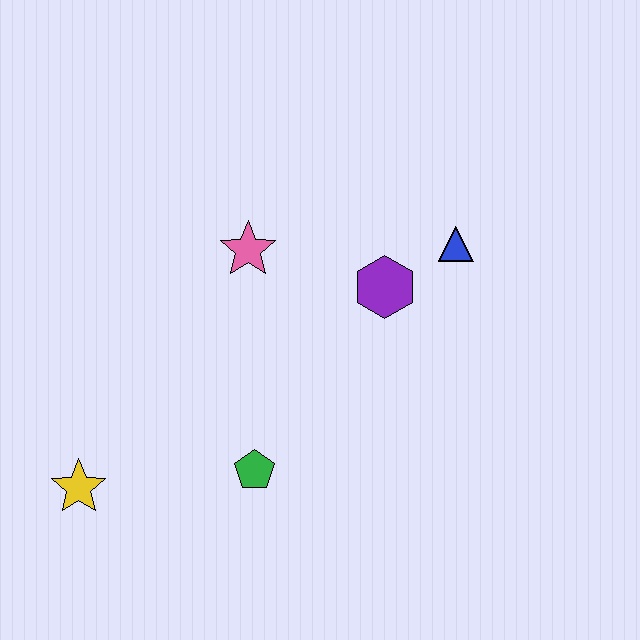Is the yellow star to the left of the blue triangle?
Yes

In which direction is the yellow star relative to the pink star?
The yellow star is below the pink star.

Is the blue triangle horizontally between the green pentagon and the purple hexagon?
No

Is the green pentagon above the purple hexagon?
No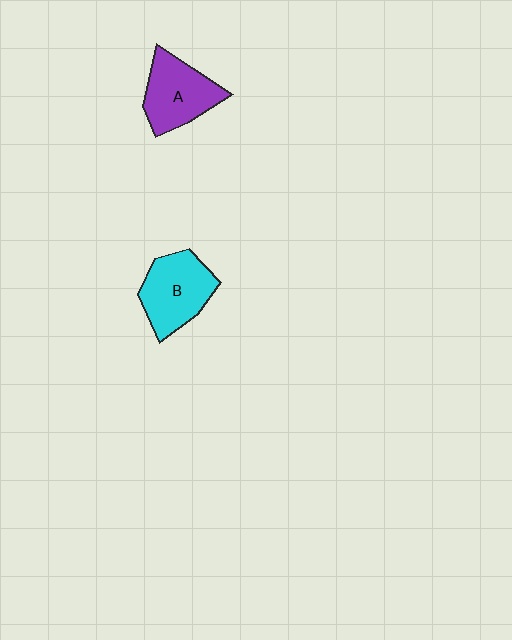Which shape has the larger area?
Shape B (cyan).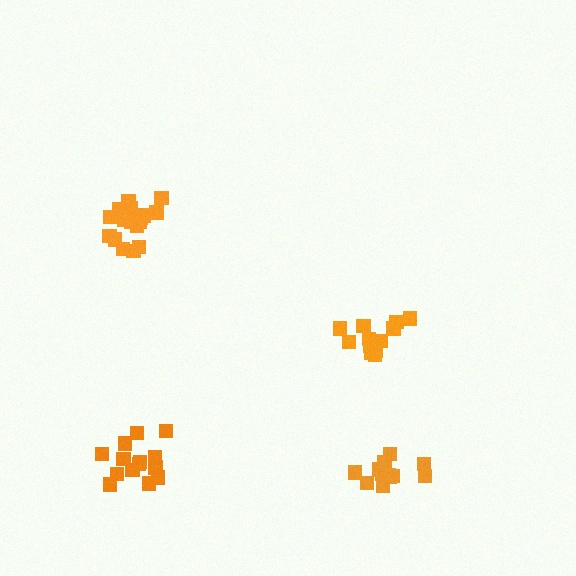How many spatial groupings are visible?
There are 4 spatial groupings.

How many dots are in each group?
Group 1: 17 dots, Group 2: 13 dots, Group 3: 14 dots, Group 4: 12 dots (56 total).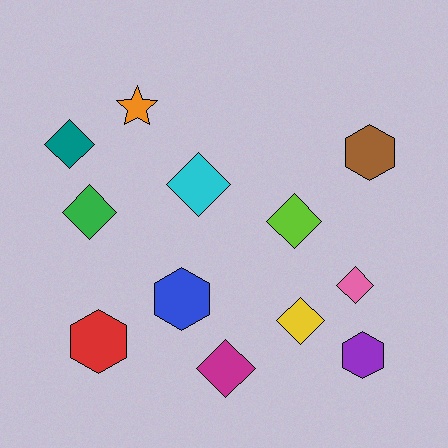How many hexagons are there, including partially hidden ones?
There are 4 hexagons.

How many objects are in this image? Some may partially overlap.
There are 12 objects.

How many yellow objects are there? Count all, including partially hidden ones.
There is 1 yellow object.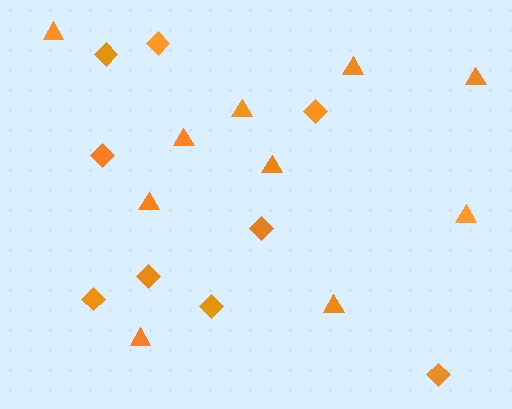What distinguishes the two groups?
There are 2 groups: one group of diamonds (9) and one group of triangles (10).